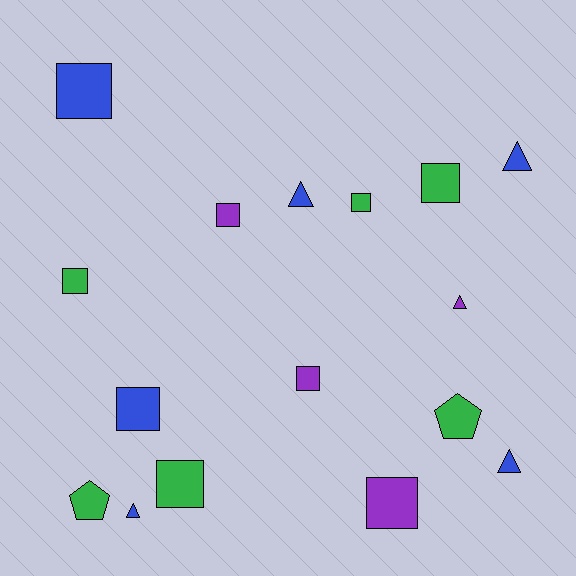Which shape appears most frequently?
Square, with 9 objects.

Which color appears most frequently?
Green, with 6 objects.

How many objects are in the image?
There are 16 objects.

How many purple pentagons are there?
There are no purple pentagons.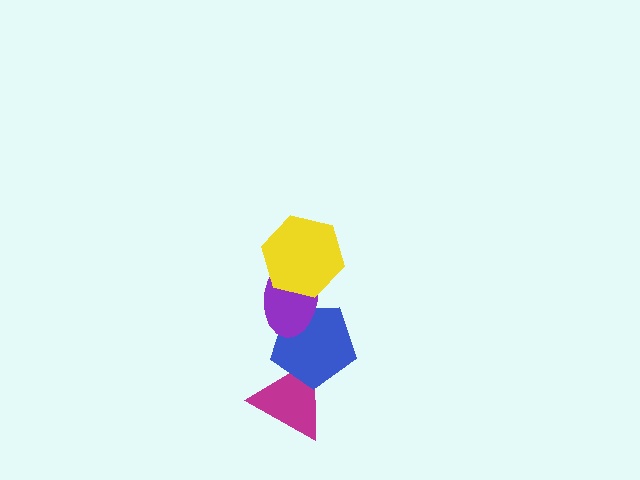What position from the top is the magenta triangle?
The magenta triangle is 4th from the top.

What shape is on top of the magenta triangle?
The blue pentagon is on top of the magenta triangle.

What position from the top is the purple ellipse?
The purple ellipse is 2nd from the top.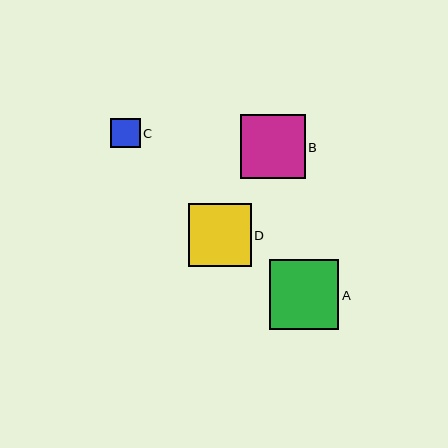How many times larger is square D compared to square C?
Square D is approximately 2.1 times the size of square C.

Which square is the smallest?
Square C is the smallest with a size of approximately 29 pixels.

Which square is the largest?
Square A is the largest with a size of approximately 70 pixels.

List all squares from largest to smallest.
From largest to smallest: A, B, D, C.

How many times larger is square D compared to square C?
Square D is approximately 2.1 times the size of square C.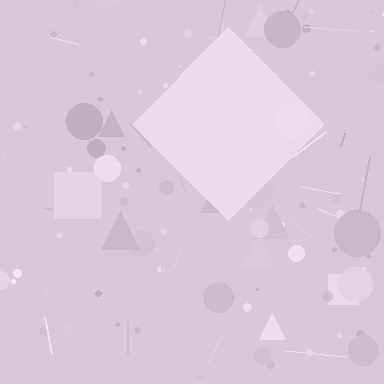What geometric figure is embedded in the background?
A diamond is embedded in the background.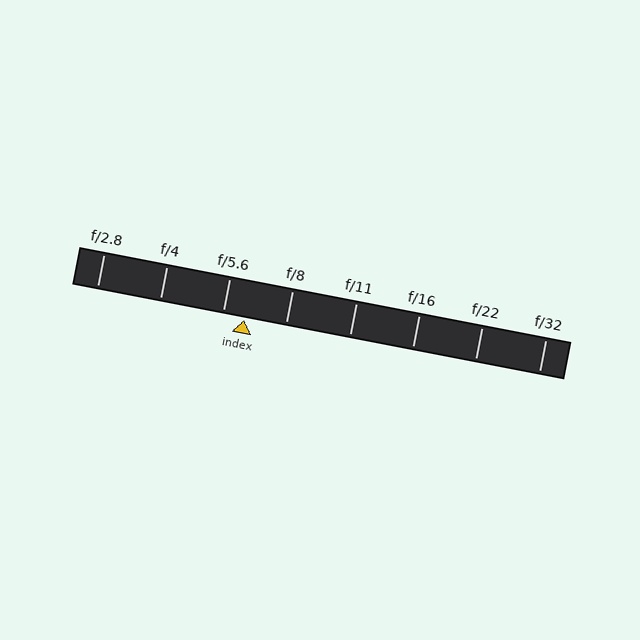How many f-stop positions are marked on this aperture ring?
There are 8 f-stop positions marked.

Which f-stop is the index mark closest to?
The index mark is closest to f/5.6.